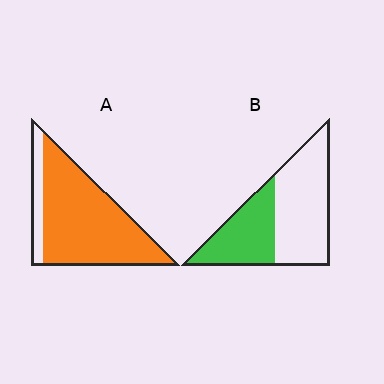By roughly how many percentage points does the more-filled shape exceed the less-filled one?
By roughly 45 percentage points (A over B).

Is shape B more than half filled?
No.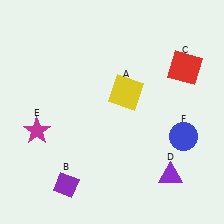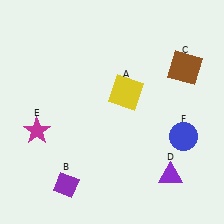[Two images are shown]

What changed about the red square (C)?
In Image 1, C is red. In Image 2, it changed to brown.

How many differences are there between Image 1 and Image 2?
There is 1 difference between the two images.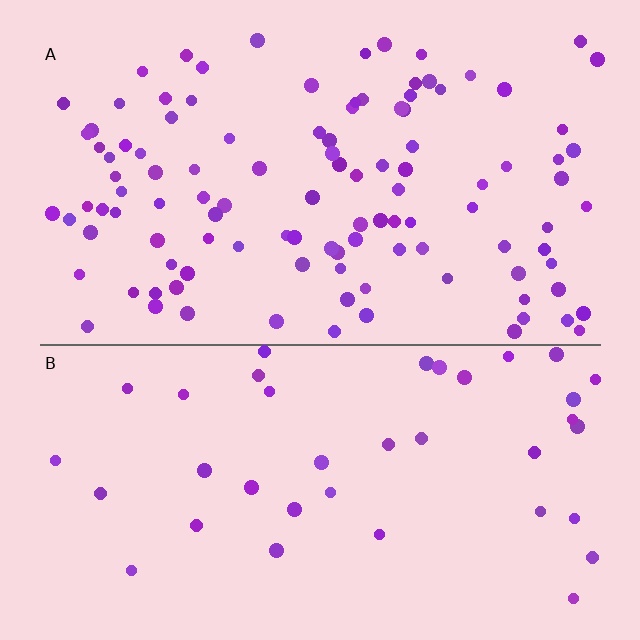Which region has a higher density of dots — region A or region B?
A (the top).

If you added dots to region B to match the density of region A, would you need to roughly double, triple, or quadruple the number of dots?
Approximately triple.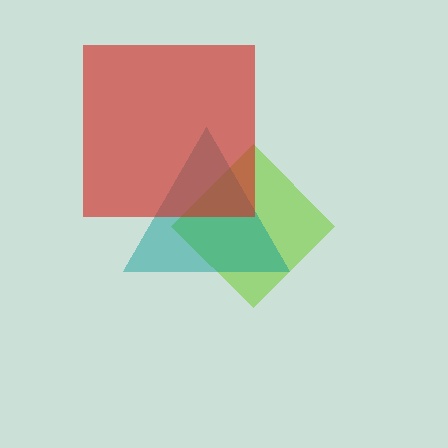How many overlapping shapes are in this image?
There are 3 overlapping shapes in the image.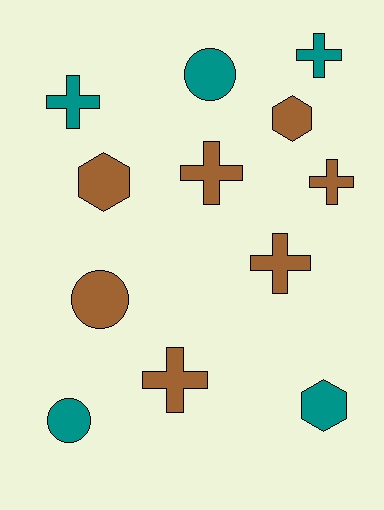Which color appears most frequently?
Brown, with 7 objects.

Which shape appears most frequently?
Cross, with 6 objects.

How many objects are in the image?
There are 12 objects.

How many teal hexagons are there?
There is 1 teal hexagon.